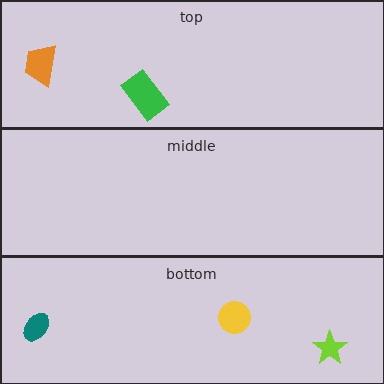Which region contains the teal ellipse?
The bottom region.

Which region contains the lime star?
The bottom region.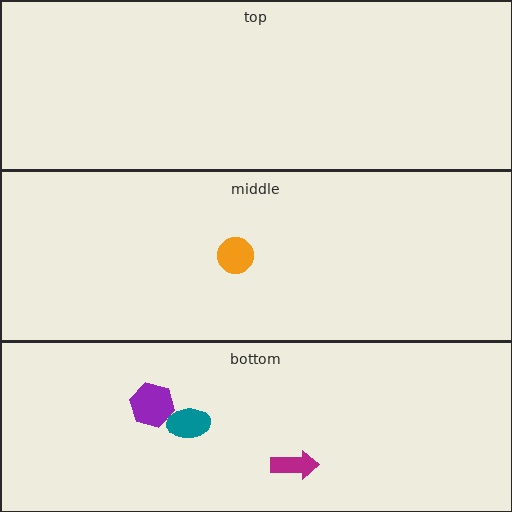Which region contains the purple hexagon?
The bottom region.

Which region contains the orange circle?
The middle region.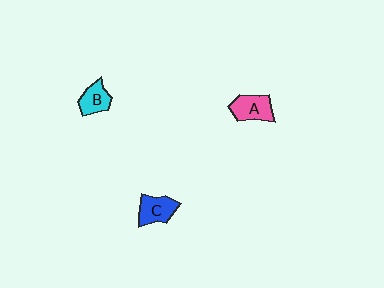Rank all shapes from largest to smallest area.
From largest to smallest: A (pink), C (blue), B (cyan).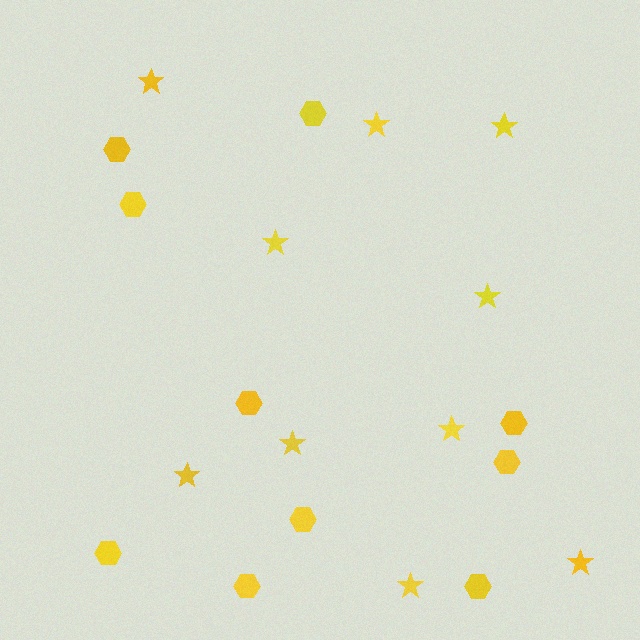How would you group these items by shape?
There are 2 groups: one group of hexagons (10) and one group of stars (10).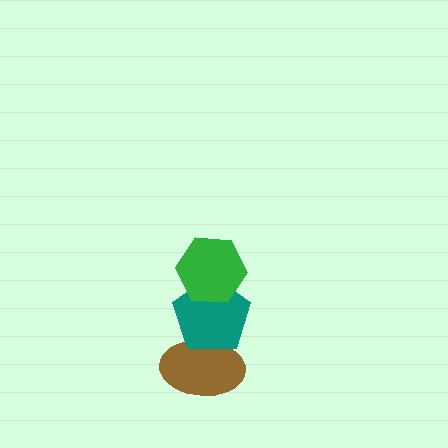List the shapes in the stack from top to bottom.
From top to bottom: the green hexagon, the teal pentagon, the brown ellipse.